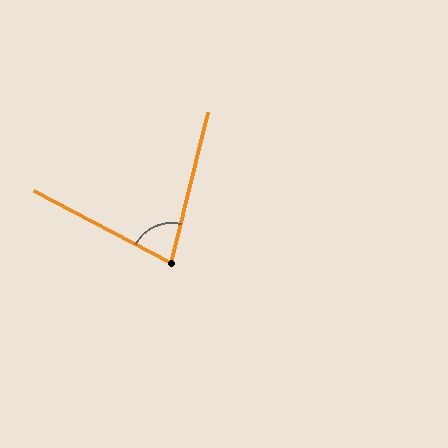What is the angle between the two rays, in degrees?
Approximately 76 degrees.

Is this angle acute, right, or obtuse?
It is acute.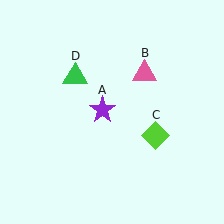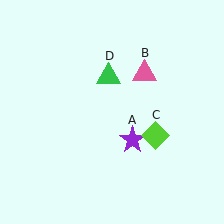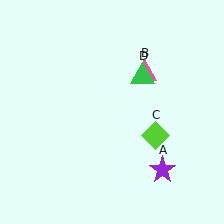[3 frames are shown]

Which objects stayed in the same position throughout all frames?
Pink triangle (object B) and lime diamond (object C) remained stationary.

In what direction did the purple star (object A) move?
The purple star (object A) moved down and to the right.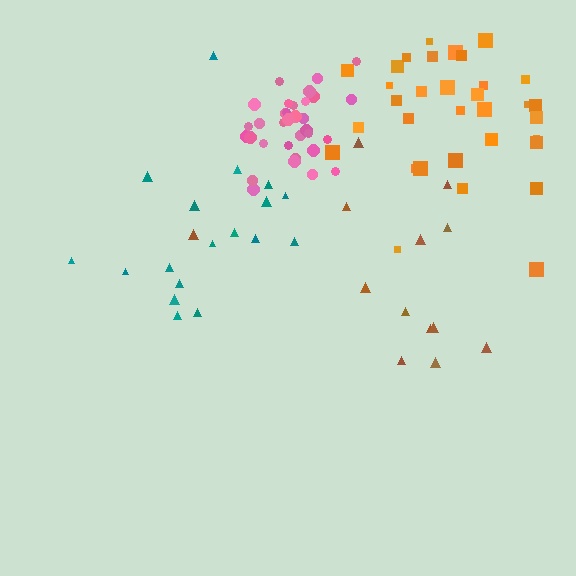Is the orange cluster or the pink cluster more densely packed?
Pink.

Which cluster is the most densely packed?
Pink.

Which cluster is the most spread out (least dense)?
Brown.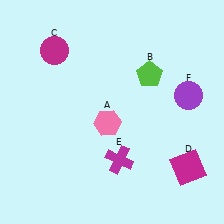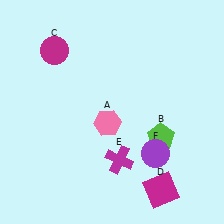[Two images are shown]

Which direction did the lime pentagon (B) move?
The lime pentagon (B) moved down.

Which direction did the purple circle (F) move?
The purple circle (F) moved down.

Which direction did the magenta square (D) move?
The magenta square (D) moved left.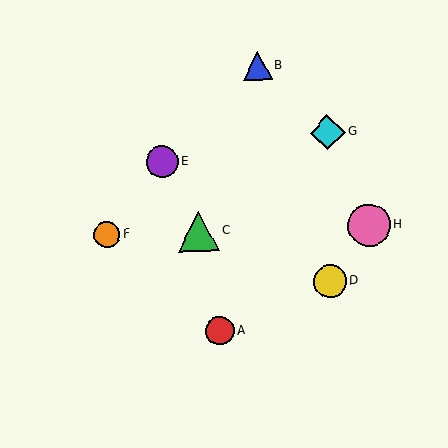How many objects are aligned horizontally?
3 objects (C, F, H) are aligned horizontally.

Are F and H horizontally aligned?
Yes, both are at y≈235.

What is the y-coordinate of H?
Object H is at y≈225.